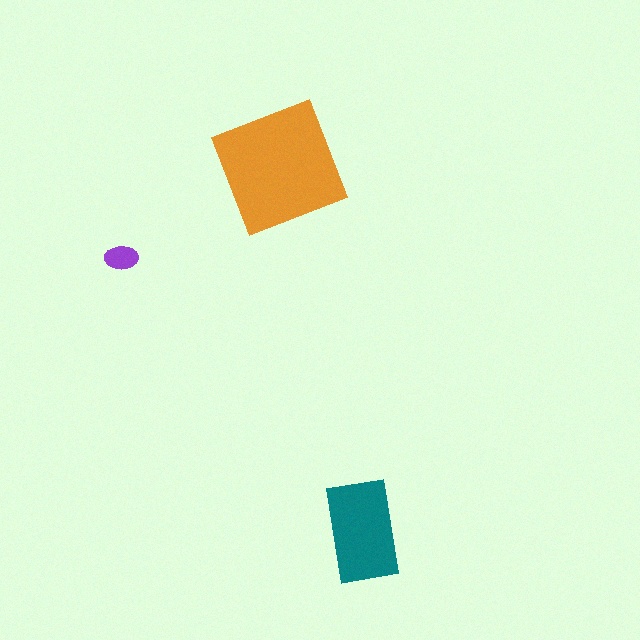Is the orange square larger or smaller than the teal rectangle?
Larger.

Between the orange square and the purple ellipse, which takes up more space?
The orange square.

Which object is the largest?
The orange square.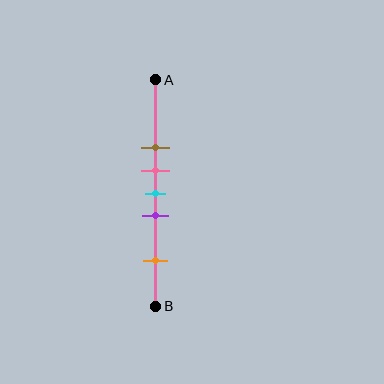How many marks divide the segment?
There are 5 marks dividing the segment.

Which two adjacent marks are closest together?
The pink and cyan marks are the closest adjacent pair.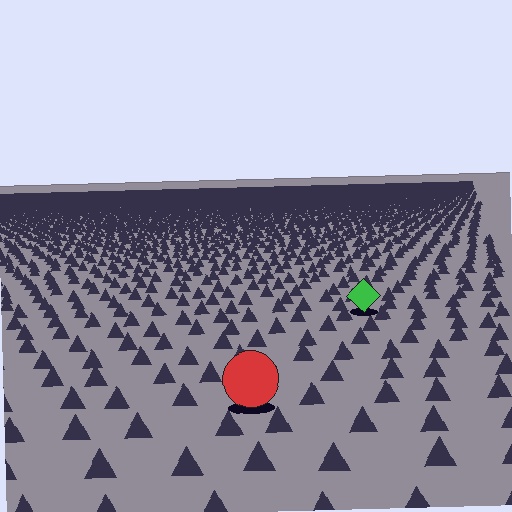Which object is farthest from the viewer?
The green diamond is farthest from the viewer. It appears smaller and the ground texture around it is denser.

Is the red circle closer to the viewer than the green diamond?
Yes. The red circle is closer — you can tell from the texture gradient: the ground texture is coarser near it.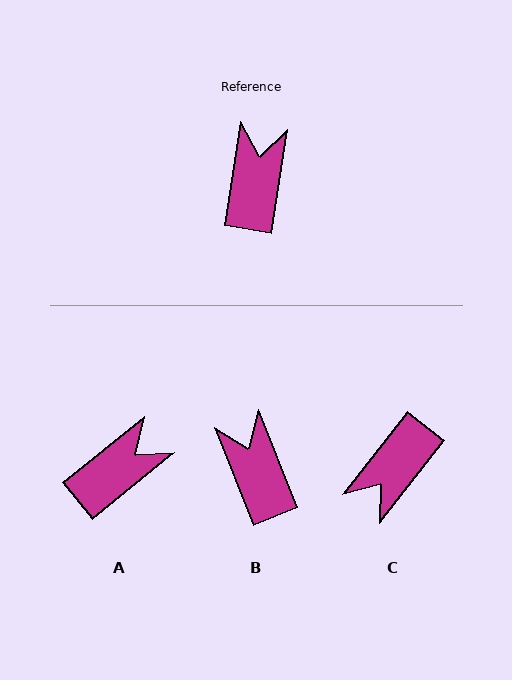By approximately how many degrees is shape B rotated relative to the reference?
Approximately 31 degrees counter-clockwise.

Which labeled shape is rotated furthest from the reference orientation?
C, about 151 degrees away.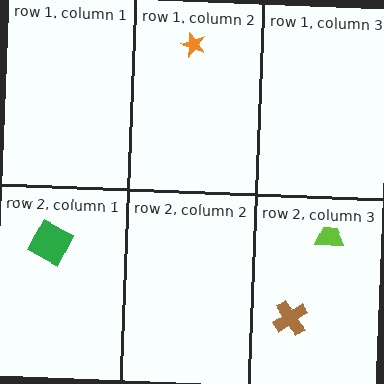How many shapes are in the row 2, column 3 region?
2.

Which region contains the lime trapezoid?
The row 2, column 3 region.